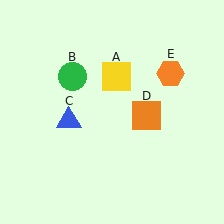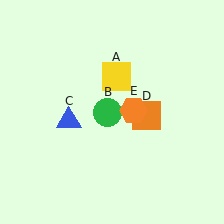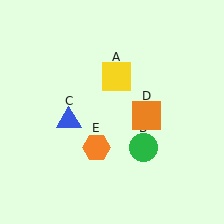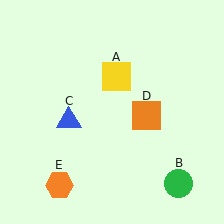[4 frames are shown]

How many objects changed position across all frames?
2 objects changed position: green circle (object B), orange hexagon (object E).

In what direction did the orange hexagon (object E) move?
The orange hexagon (object E) moved down and to the left.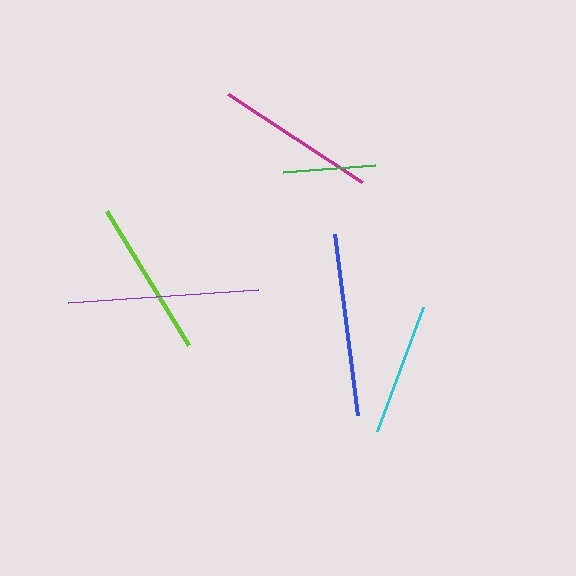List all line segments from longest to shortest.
From longest to shortest: purple, blue, magenta, lime, cyan, green.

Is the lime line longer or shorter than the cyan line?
The lime line is longer than the cyan line.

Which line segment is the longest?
The purple line is the longest at approximately 191 pixels.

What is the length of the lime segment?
The lime segment is approximately 157 pixels long.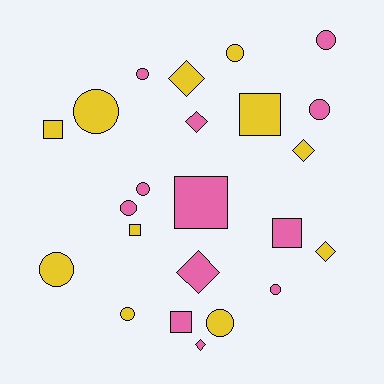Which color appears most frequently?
Pink, with 12 objects.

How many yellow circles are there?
There are 5 yellow circles.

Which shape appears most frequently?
Circle, with 11 objects.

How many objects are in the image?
There are 23 objects.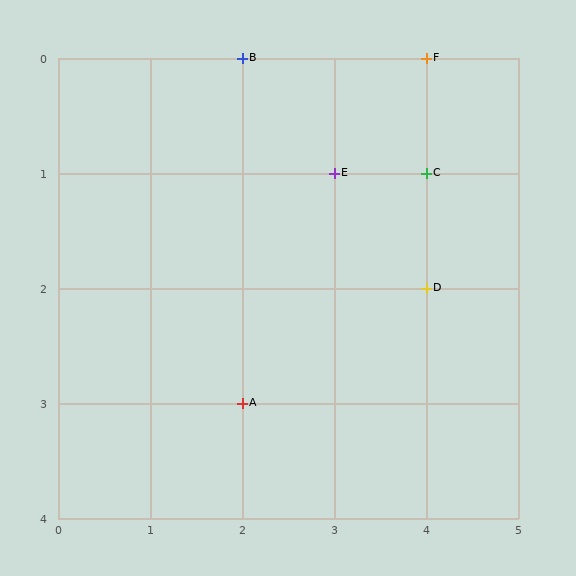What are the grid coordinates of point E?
Point E is at grid coordinates (3, 1).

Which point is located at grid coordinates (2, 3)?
Point A is at (2, 3).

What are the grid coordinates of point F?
Point F is at grid coordinates (4, 0).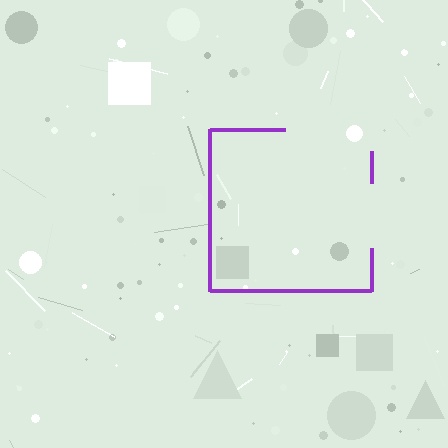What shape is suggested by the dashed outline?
The dashed outline suggests a square.